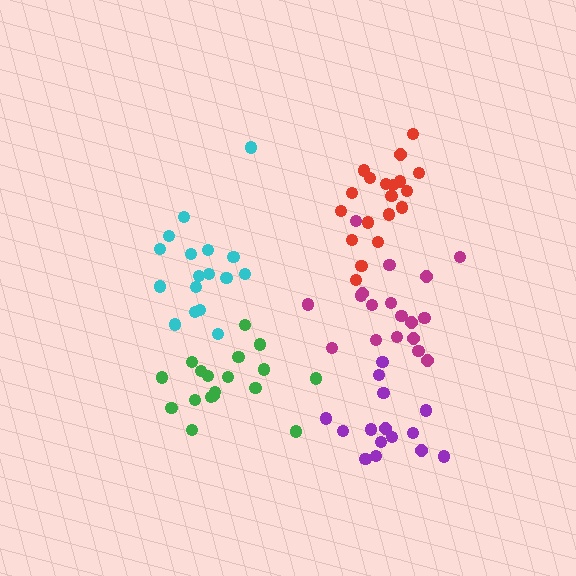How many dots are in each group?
Group 1: 15 dots, Group 2: 18 dots, Group 3: 19 dots, Group 4: 18 dots, Group 5: 17 dots (87 total).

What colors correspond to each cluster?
The clusters are colored: purple, magenta, red, green, cyan.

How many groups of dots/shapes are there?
There are 5 groups.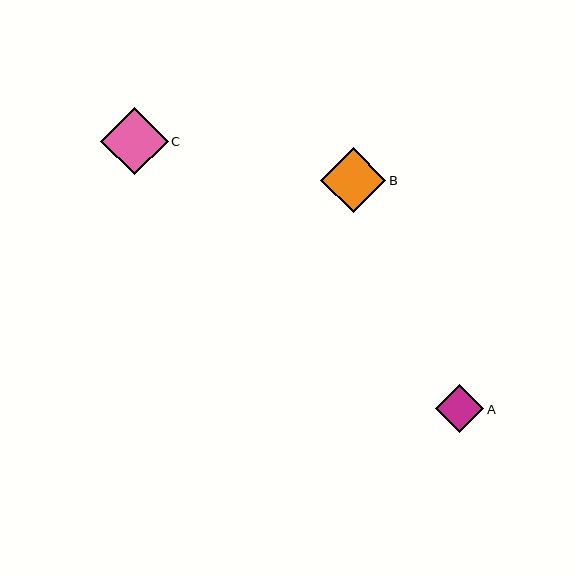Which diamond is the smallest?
Diamond A is the smallest with a size of approximately 48 pixels.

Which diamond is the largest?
Diamond C is the largest with a size of approximately 67 pixels.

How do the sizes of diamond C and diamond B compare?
Diamond C and diamond B are approximately the same size.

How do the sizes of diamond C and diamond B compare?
Diamond C and diamond B are approximately the same size.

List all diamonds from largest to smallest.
From largest to smallest: C, B, A.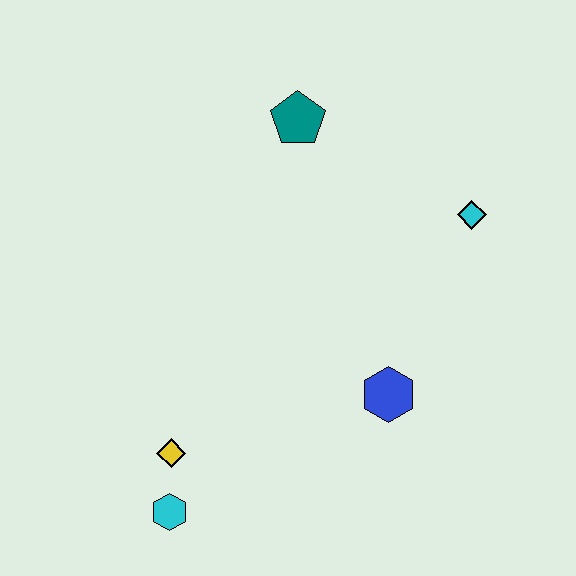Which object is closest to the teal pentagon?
The cyan diamond is closest to the teal pentagon.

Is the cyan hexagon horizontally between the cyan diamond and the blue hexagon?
No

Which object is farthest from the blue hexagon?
The teal pentagon is farthest from the blue hexagon.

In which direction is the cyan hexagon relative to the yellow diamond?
The cyan hexagon is below the yellow diamond.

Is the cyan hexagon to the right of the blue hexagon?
No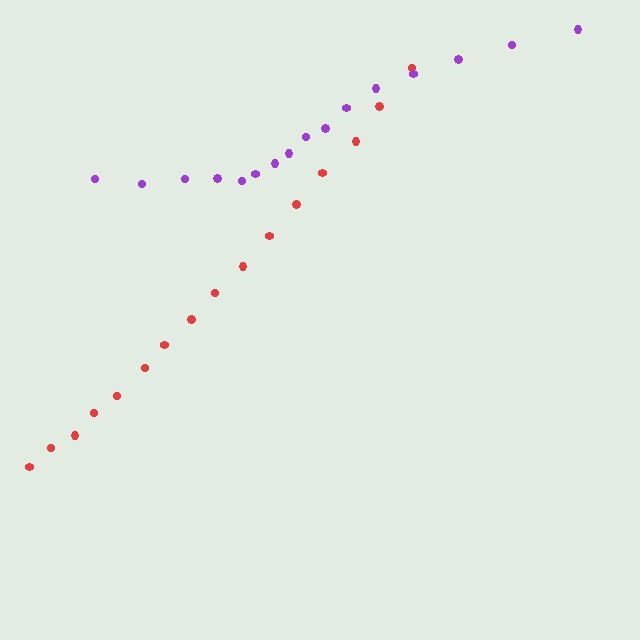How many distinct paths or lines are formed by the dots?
There are 2 distinct paths.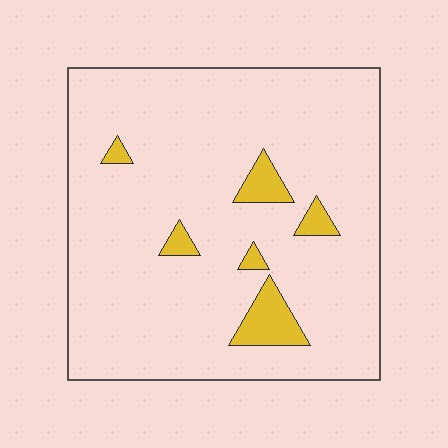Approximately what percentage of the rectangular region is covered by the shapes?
Approximately 10%.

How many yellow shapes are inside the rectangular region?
6.